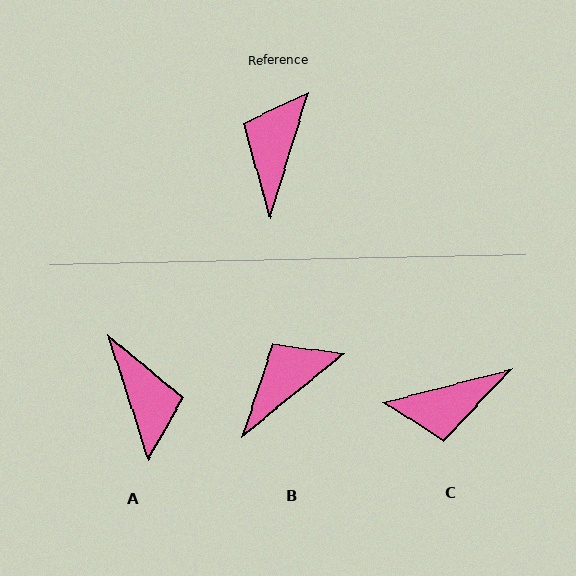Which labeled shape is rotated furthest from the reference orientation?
A, about 145 degrees away.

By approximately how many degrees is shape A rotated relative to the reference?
Approximately 145 degrees clockwise.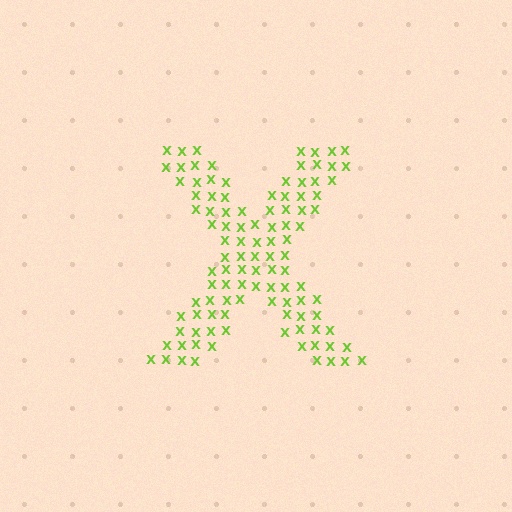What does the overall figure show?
The overall figure shows the letter X.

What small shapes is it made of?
It is made of small letter X's.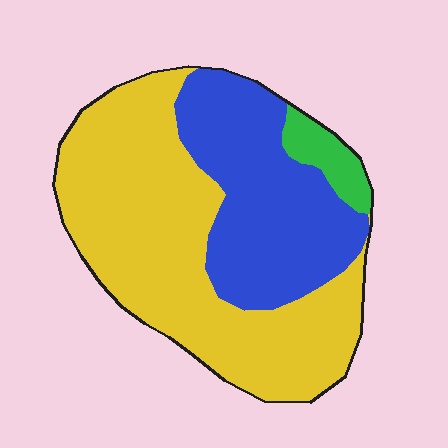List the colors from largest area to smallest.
From largest to smallest: yellow, blue, green.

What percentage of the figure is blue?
Blue takes up between a quarter and a half of the figure.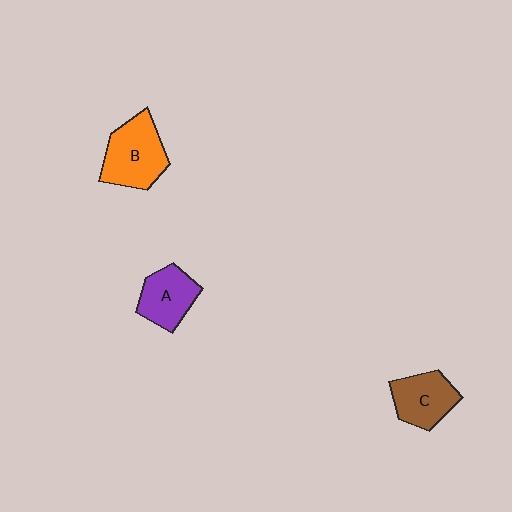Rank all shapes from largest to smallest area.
From largest to smallest: B (orange), C (brown), A (purple).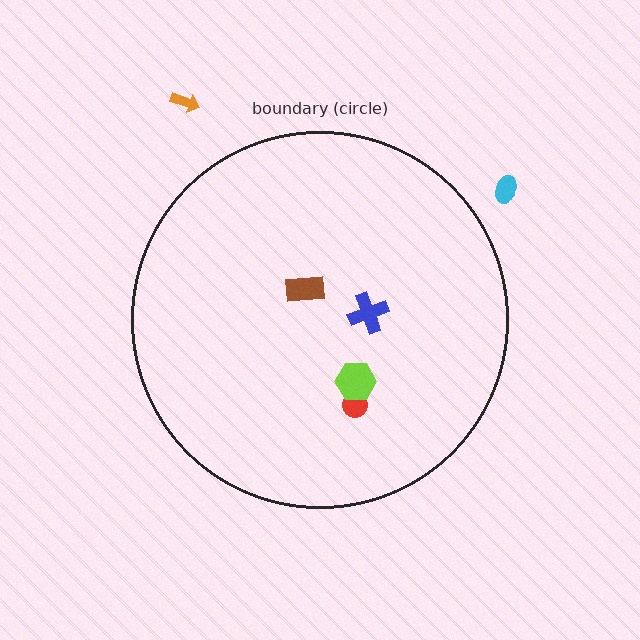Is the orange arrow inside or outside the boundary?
Outside.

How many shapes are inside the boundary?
4 inside, 2 outside.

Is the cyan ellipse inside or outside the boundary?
Outside.